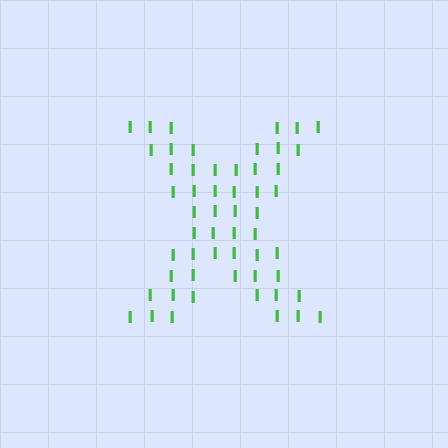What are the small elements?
The small elements are letter I's.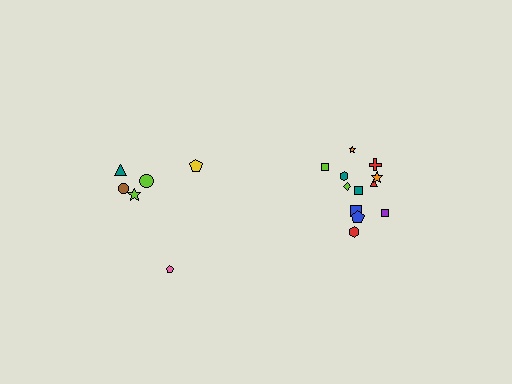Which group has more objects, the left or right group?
The right group.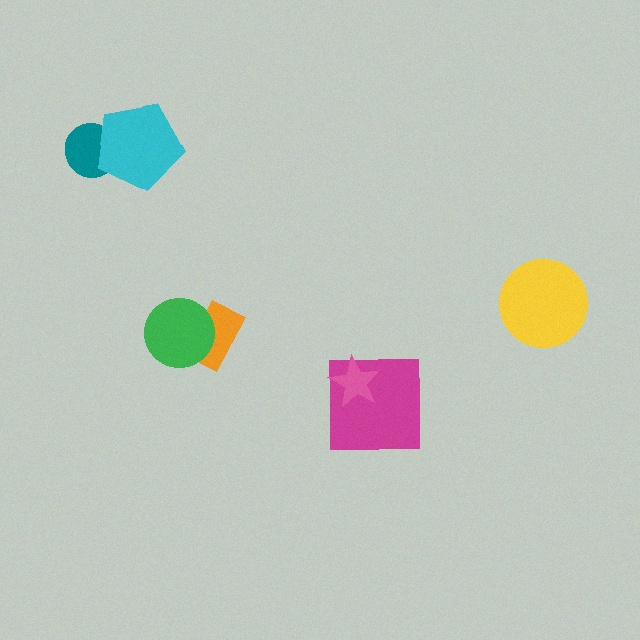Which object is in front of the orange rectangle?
The green circle is in front of the orange rectangle.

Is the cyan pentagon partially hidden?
No, no other shape covers it.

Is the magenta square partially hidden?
Yes, it is partially covered by another shape.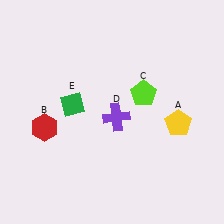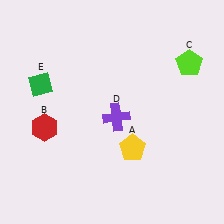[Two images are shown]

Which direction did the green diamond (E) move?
The green diamond (E) moved left.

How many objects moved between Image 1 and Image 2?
3 objects moved between the two images.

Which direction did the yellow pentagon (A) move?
The yellow pentagon (A) moved left.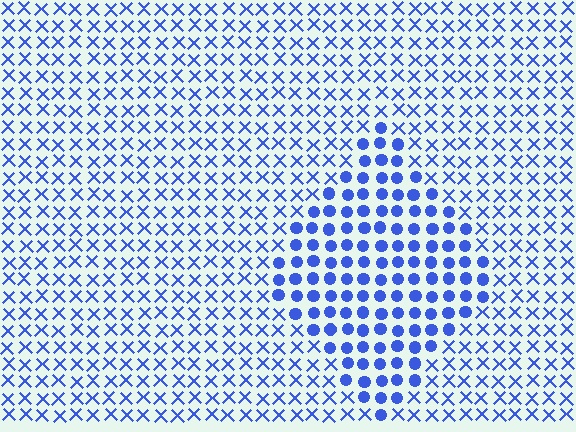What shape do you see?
I see a diamond.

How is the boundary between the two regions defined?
The boundary is defined by a change in element shape: circles inside vs. X marks outside. All elements share the same color and spacing.